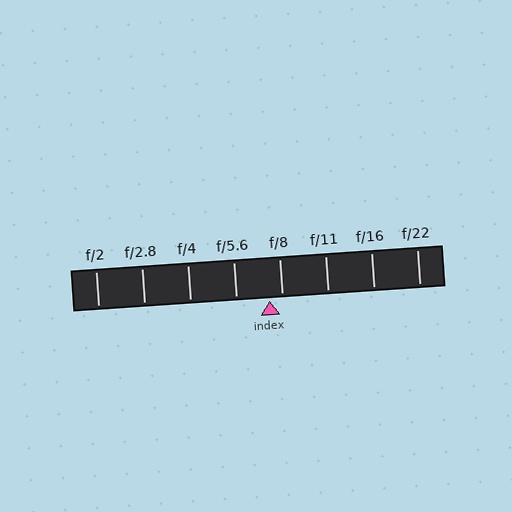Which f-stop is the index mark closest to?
The index mark is closest to f/8.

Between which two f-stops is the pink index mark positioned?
The index mark is between f/5.6 and f/8.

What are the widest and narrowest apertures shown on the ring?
The widest aperture shown is f/2 and the narrowest is f/22.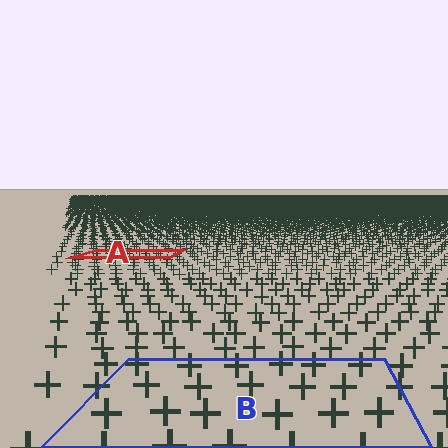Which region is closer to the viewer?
Region B is closer. The texture elements there are larger and more spread out.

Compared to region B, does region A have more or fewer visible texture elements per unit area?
Region A has more texture elements per unit area — they are packed more densely because it is farther away.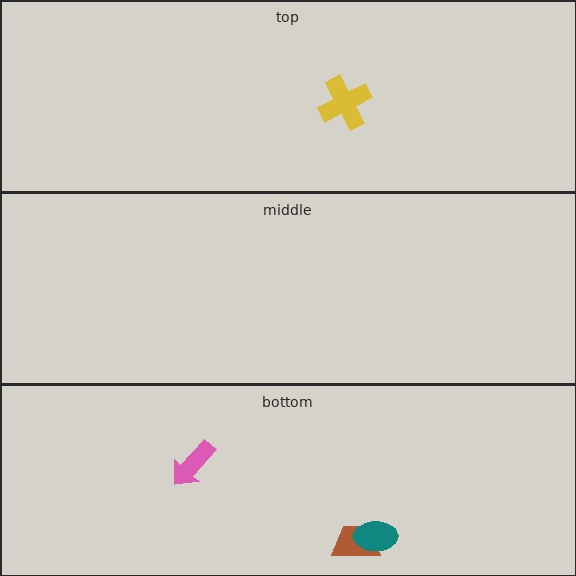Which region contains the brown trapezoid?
The bottom region.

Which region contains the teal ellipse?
The bottom region.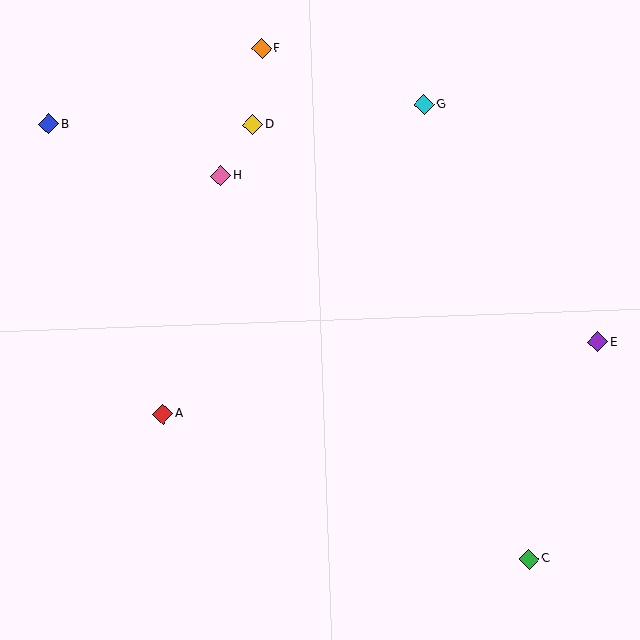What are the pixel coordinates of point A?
Point A is at (163, 414).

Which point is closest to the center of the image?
Point H at (221, 175) is closest to the center.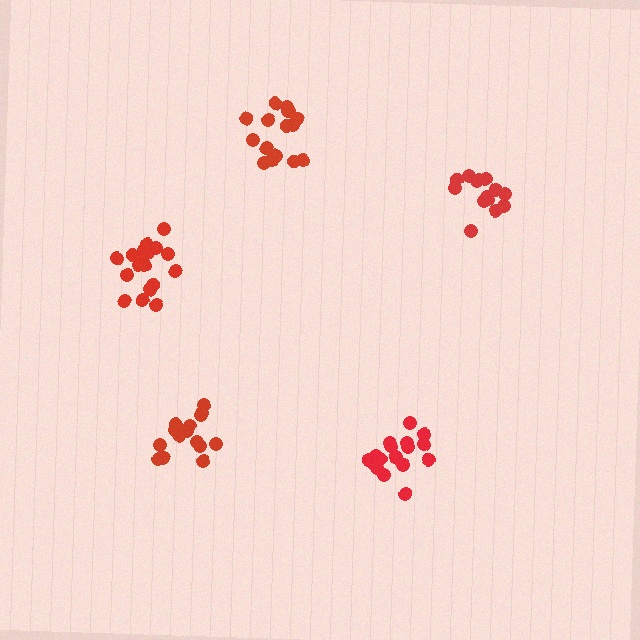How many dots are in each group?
Group 1: 17 dots, Group 2: 14 dots, Group 3: 18 dots, Group 4: 18 dots, Group 5: 15 dots (82 total).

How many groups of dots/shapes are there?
There are 5 groups.